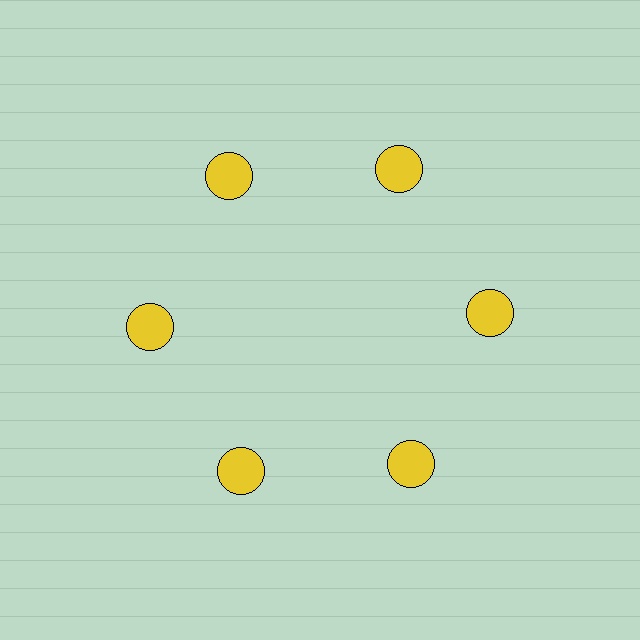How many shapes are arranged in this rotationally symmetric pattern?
There are 6 shapes, arranged in 6 groups of 1.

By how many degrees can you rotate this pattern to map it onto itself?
The pattern maps onto itself every 60 degrees of rotation.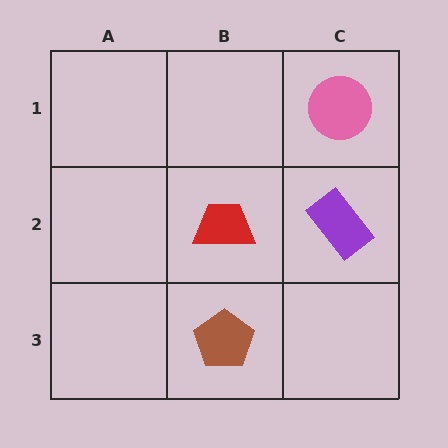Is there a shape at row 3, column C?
No, that cell is empty.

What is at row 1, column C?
A pink circle.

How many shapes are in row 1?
1 shape.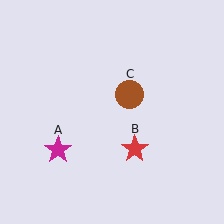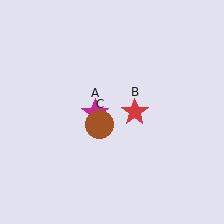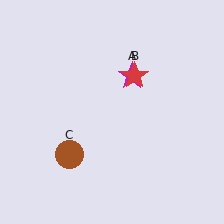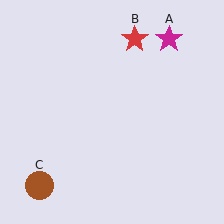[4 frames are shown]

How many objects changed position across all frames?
3 objects changed position: magenta star (object A), red star (object B), brown circle (object C).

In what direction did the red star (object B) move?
The red star (object B) moved up.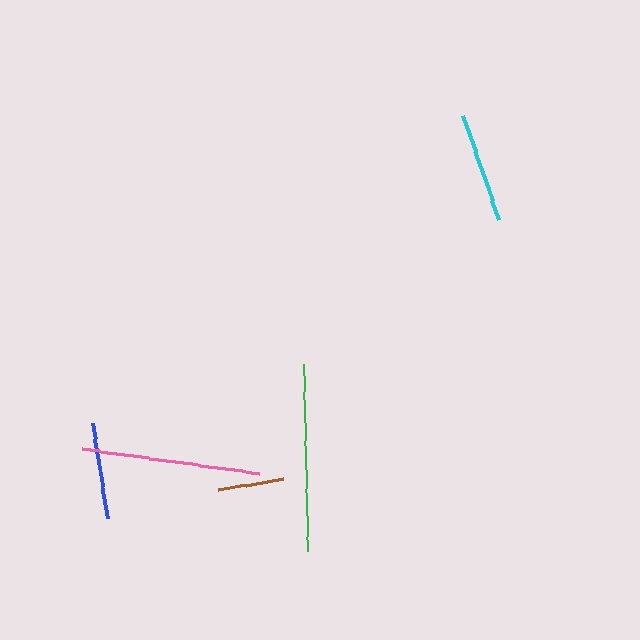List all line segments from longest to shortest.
From longest to shortest: green, pink, cyan, blue, brown.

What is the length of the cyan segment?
The cyan segment is approximately 110 pixels long.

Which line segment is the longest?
The green line is the longest at approximately 187 pixels.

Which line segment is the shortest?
The brown line is the shortest at approximately 65 pixels.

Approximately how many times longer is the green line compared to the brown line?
The green line is approximately 2.9 times the length of the brown line.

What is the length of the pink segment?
The pink segment is approximately 178 pixels long.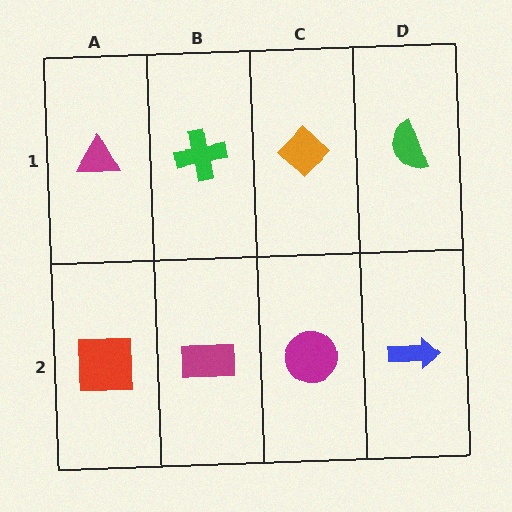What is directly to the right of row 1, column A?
A green cross.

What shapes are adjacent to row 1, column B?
A magenta rectangle (row 2, column B), a magenta triangle (row 1, column A), an orange diamond (row 1, column C).